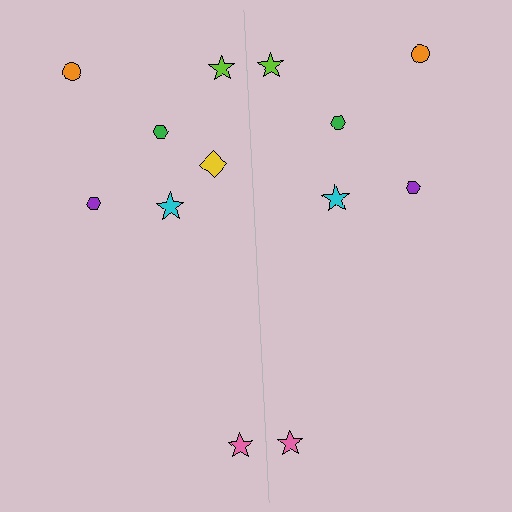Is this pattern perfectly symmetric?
No, the pattern is not perfectly symmetric. A yellow diamond is missing from the right side.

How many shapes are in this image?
There are 13 shapes in this image.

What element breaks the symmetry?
A yellow diamond is missing from the right side.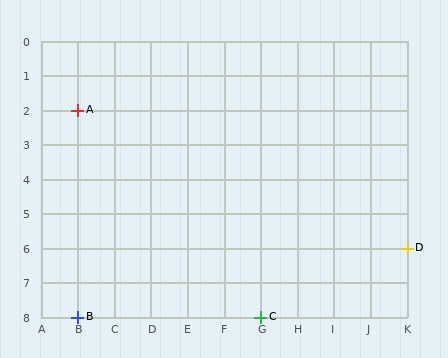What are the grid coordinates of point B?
Point B is at grid coordinates (B, 8).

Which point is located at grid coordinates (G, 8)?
Point C is at (G, 8).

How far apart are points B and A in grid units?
Points B and A are 6 rows apart.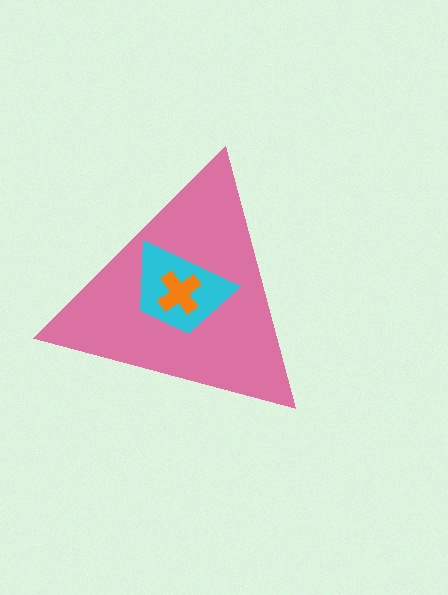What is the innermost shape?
The orange cross.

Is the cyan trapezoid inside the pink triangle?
Yes.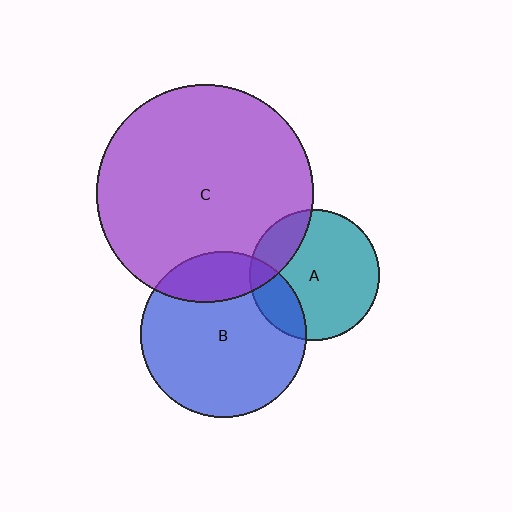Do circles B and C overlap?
Yes.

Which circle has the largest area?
Circle C (purple).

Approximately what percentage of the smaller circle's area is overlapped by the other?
Approximately 20%.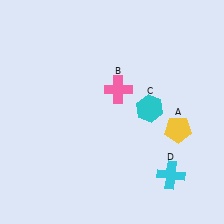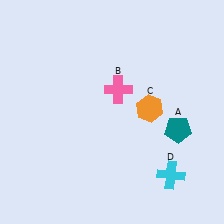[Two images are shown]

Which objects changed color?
A changed from yellow to teal. C changed from cyan to orange.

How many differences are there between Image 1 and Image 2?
There are 2 differences between the two images.